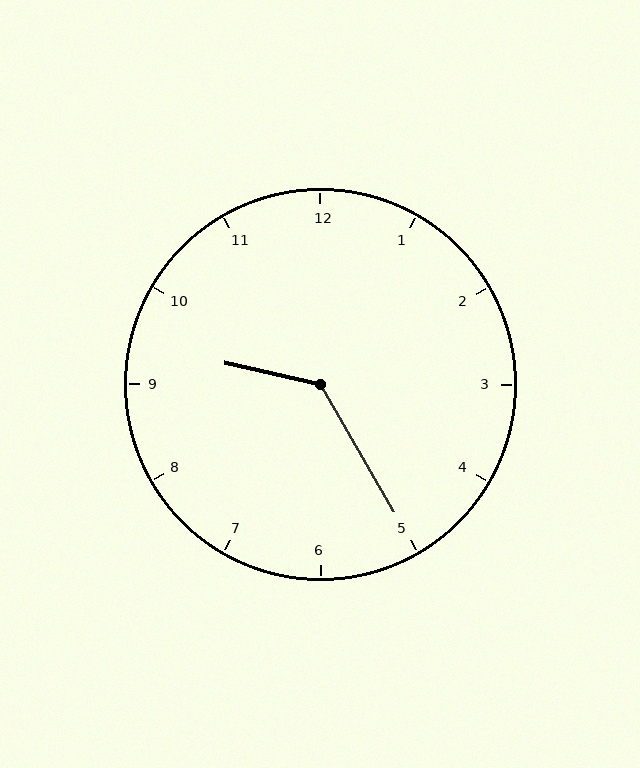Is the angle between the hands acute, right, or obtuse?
It is obtuse.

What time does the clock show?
9:25.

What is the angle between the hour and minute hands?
Approximately 132 degrees.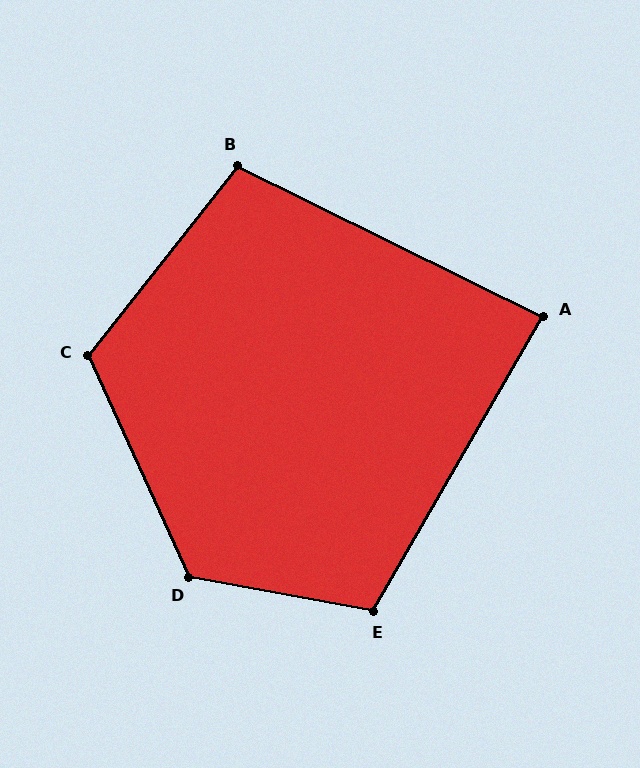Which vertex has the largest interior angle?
D, at approximately 125 degrees.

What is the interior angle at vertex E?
Approximately 110 degrees (obtuse).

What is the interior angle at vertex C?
Approximately 117 degrees (obtuse).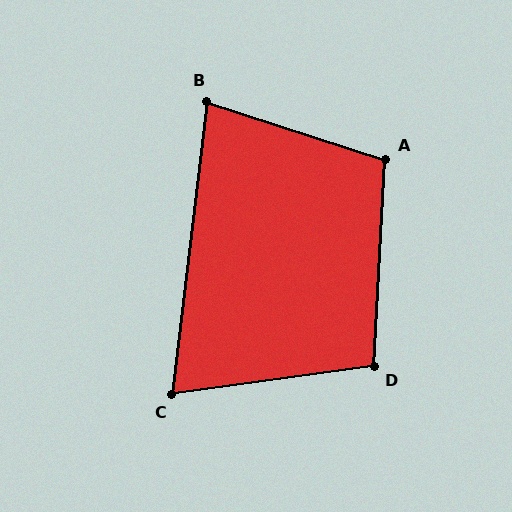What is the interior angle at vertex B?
Approximately 79 degrees (acute).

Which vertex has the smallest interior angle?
C, at approximately 75 degrees.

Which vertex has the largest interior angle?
A, at approximately 105 degrees.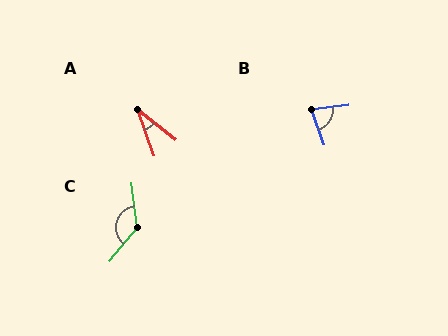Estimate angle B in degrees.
Approximately 77 degrees.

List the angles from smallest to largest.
A (32°), B (77°), C (133°).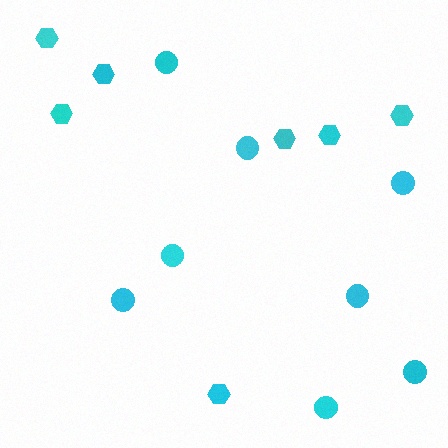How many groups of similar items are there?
There are 2 groups: one group of circles (8) and one group of hexagons (7).